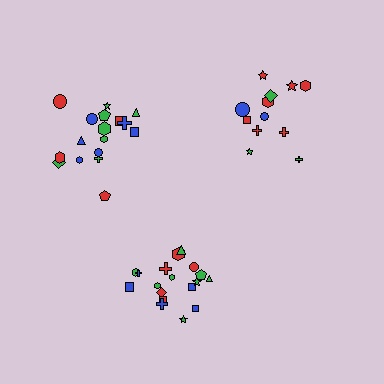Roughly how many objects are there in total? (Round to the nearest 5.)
Roughly 50 objects in total.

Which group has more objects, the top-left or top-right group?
The top-left group.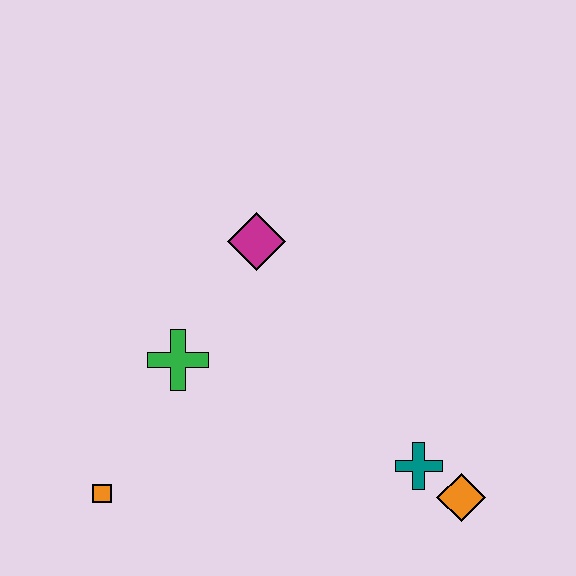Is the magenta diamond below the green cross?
No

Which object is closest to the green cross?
The magenta diamond is closest to the green cross.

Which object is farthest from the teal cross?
The orange square is farthest from the teal cross.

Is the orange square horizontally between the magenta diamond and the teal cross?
No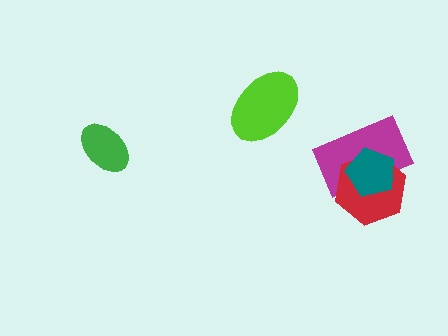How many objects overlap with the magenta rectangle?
2 objects overlap with the magenta rectangle.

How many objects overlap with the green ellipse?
0 objects overlap with the green ellipse.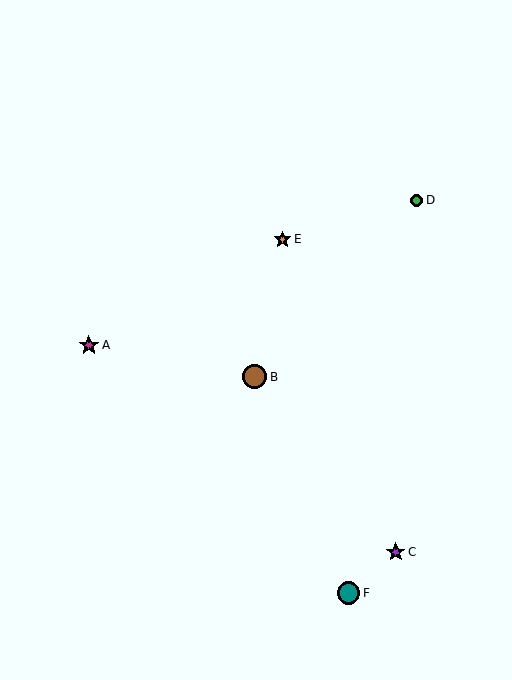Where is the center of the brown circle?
The center of the brown circle is at (255, 377).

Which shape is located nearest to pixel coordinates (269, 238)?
The orange star (labeled E) at (283, 239) is nearest to that location.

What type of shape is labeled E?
Shape E is an orange star.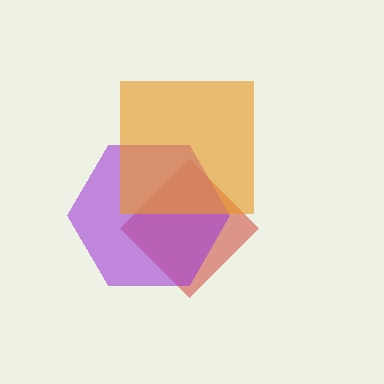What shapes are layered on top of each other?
The layered shapes are: a red diamond, a purple hexagon, an orange square.